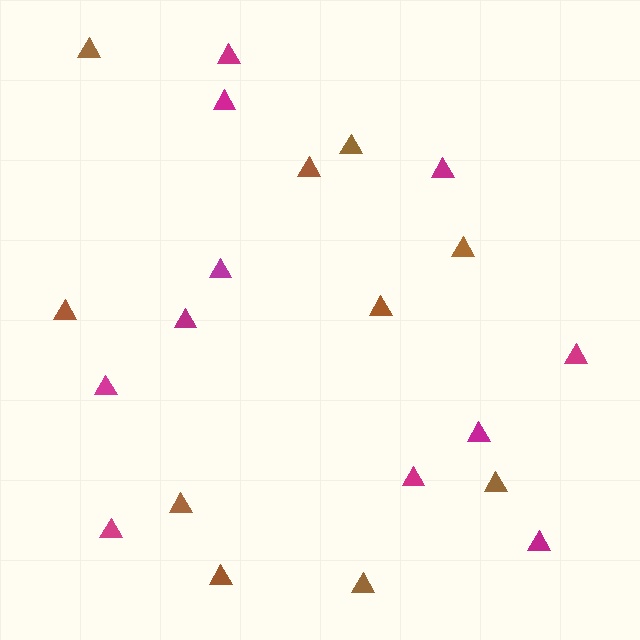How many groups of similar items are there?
There are 2 groups: one group of brown triangles (10) and one group of magenta triangles (11).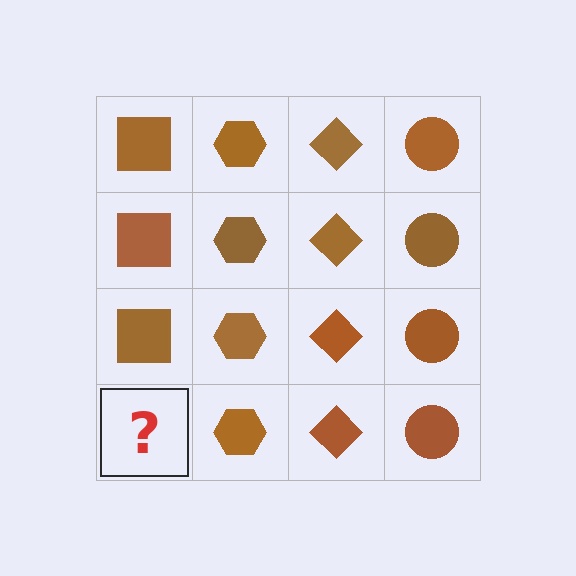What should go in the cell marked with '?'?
The missing cell should contain a brown square.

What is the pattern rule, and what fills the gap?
The rule is that each column has a consistent shape. The gap should be filled with a brown square.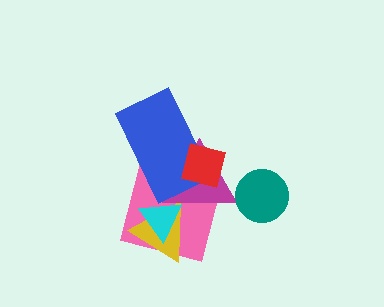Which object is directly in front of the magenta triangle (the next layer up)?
The blue rectangle is directly in front of the magenta triangle.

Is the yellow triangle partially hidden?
Yes, it is partially covered by another shape.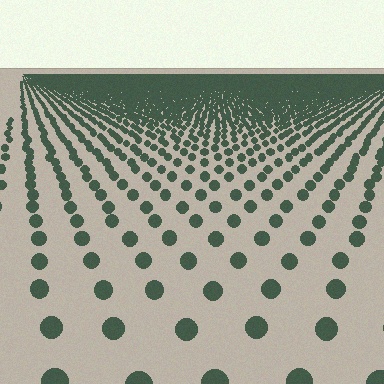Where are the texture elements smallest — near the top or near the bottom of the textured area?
Near the top.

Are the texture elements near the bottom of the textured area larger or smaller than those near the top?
Larger. Near the bottom, elements are closer to the viewer and appear at a bigger on-screen size.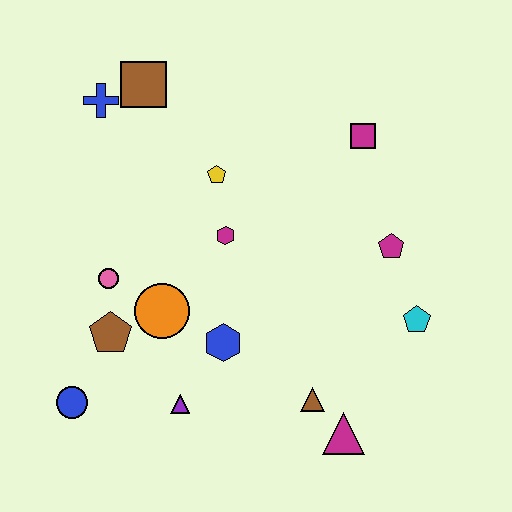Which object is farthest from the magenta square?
The blue circle is farthest from the magenta square.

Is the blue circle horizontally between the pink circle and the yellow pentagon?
No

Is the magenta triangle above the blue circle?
No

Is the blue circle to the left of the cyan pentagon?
Yes